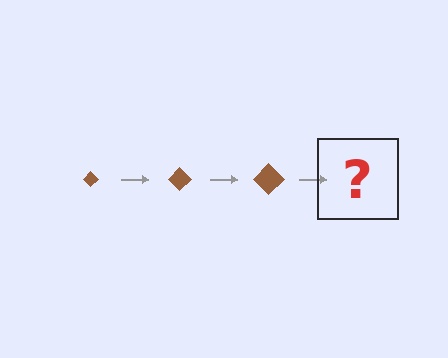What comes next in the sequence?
The next element should be a brown diamond, larger than the previous one.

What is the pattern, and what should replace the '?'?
The pattern is that the diamond gets progressively larger each step. The '?' should be a brown diamond, larger than the previous one.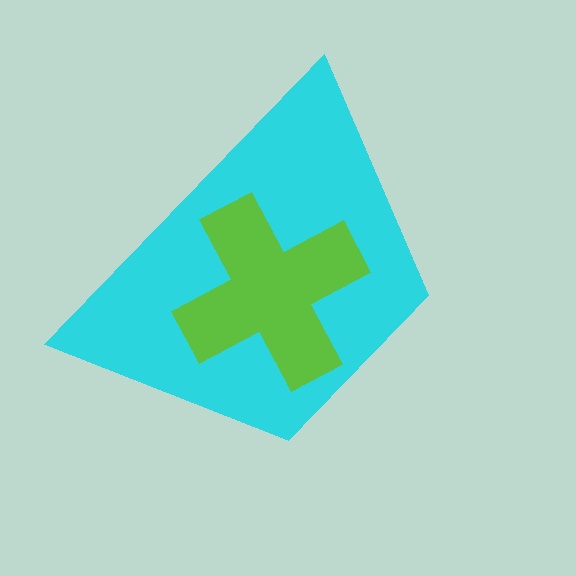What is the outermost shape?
The cyan trapezoid.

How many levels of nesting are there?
2.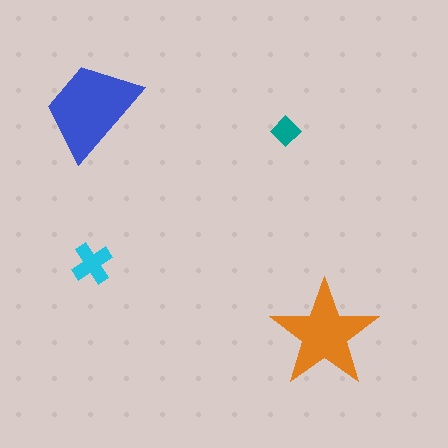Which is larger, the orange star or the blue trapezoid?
The blue trapezoid.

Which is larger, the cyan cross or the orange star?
The orange star.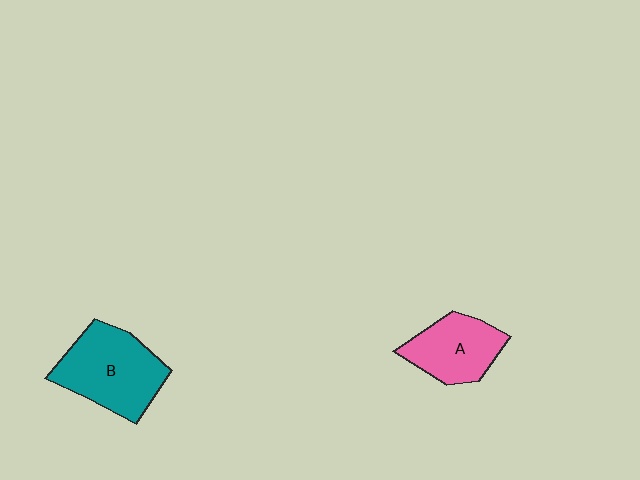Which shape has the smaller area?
Shape A (pink).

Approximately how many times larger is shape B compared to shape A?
Approximately 1.4 times.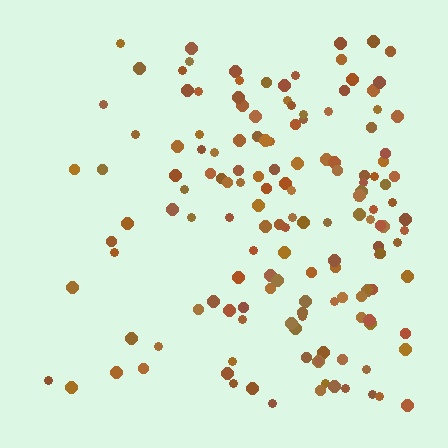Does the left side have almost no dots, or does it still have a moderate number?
Still a moderate number, just noticeably fewer than the right.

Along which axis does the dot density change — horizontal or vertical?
Horizontal.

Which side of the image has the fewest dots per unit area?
The left.